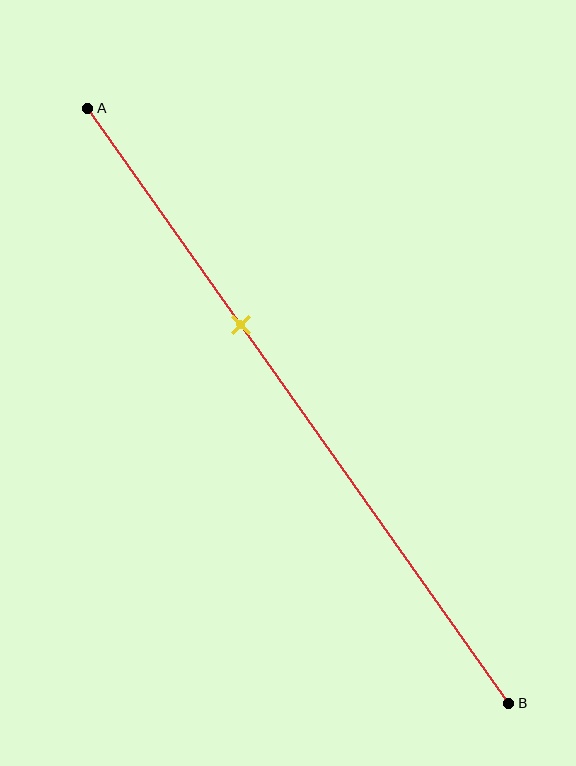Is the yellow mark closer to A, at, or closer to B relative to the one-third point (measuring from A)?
The yellow mark is closer to point B than the one-third point of segment AB.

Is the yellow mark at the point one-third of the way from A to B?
No, the mark is at about 35% from A, not at the 33% one-third point.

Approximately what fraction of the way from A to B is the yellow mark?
The yellow mark is approximately 35% of the way from A to B.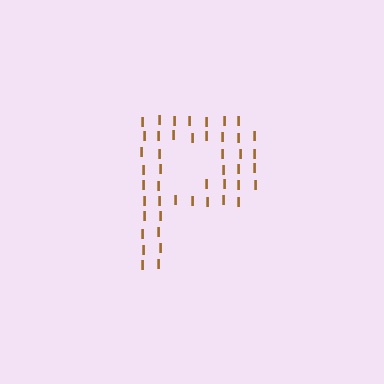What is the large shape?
The large shape is the letter P.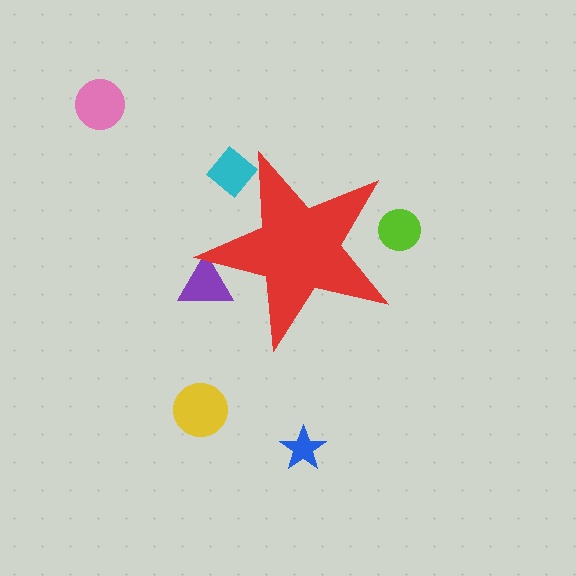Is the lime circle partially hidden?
Yes, the lime circle is partially hidden behind the red star.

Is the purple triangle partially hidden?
Yes, the purple triangle is partially hidden behind the red star.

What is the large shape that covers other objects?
A red star.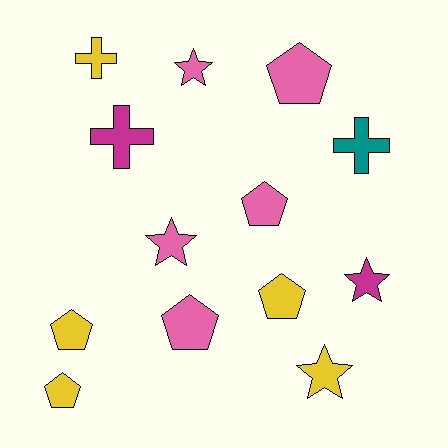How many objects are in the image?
There are 13 objects.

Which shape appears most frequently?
Pentagon, with 6 objects.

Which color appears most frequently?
Pink, with 5 objects.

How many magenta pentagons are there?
There are no magenta pentagons.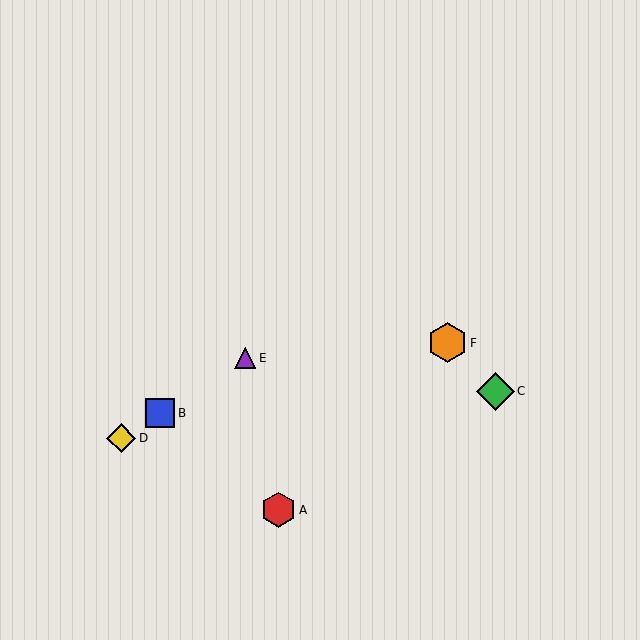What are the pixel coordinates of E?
Object E is at (245, 358).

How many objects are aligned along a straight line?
3 objects (B, D, E) are aligned along a straight line.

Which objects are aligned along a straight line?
Objects B, D, E are aligned along a straight line.